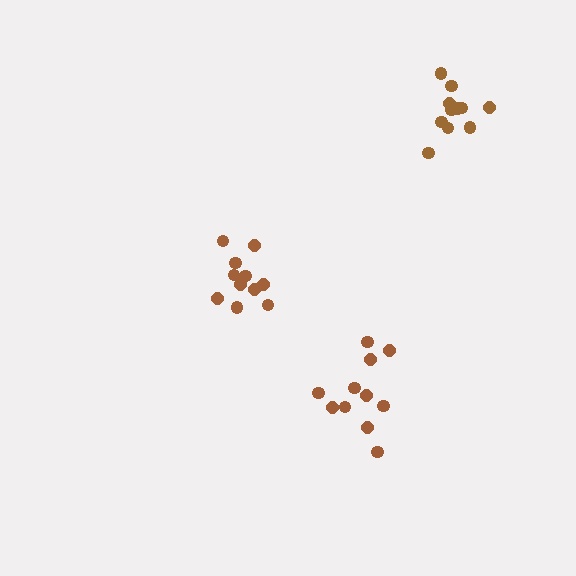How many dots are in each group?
Group 1: 12 dots, Group 2: 11 dots, Group 3: 11 dots (34 total).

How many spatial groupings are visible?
There are 3 spatial groupings.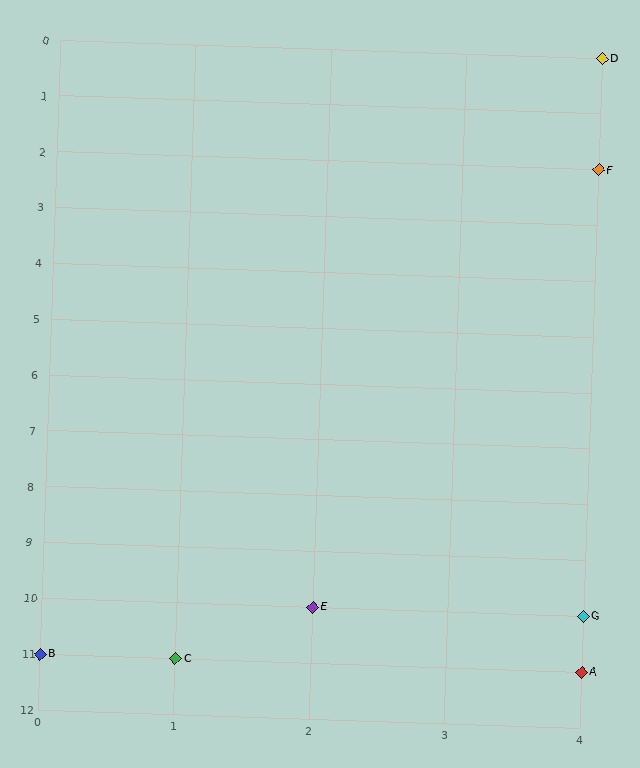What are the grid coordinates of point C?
Point C is at grid coordinates (1, 11).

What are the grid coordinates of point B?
Point B is at grid coordinates (0, 11).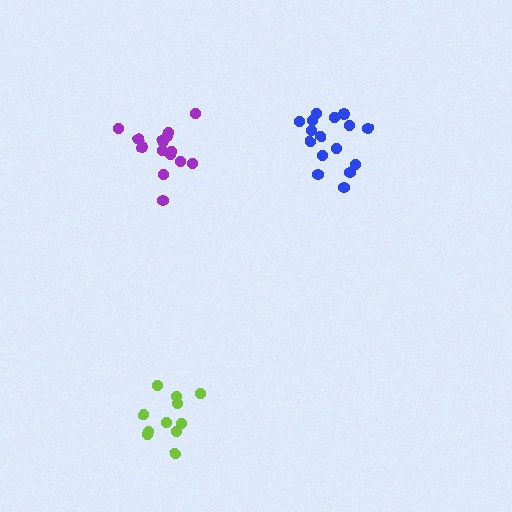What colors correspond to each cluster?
The clusters are colored: blue, lime, purple.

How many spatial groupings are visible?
There are 3 spatial groupings.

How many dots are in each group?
Group 1: 16 dots, Group 2: 11 dots, Group 3: 14 dots (41 total).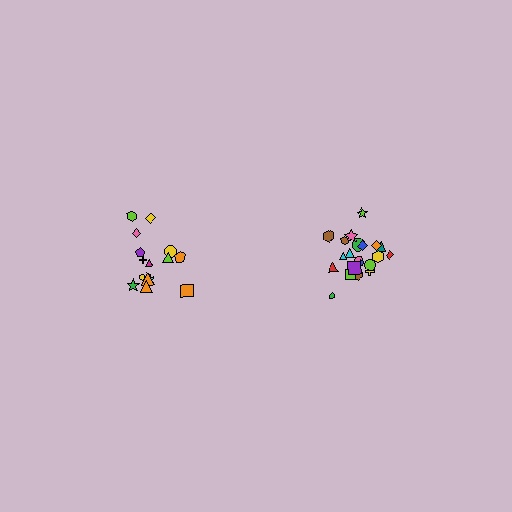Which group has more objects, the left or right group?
The right group.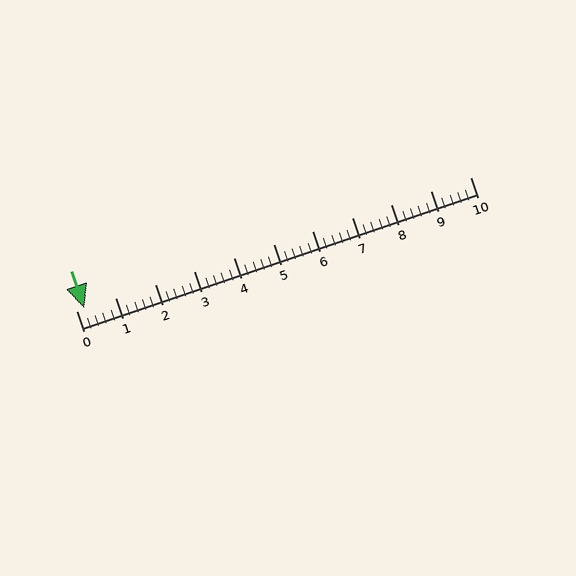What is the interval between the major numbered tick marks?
The major tick marks are spaced 1 units apart.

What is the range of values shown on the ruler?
The ruler shows values from 0 to 10.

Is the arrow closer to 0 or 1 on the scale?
The arrow is closer to 0.